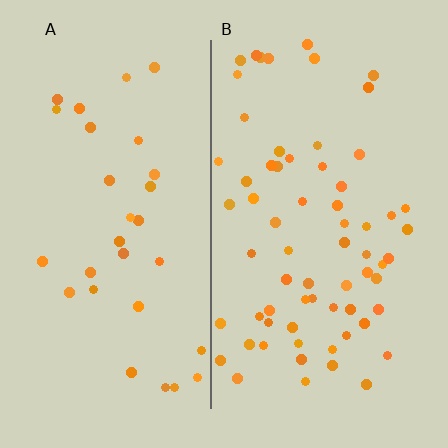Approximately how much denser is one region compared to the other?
Approximately 2.2× — region B over region A.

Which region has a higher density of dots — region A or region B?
B (the right).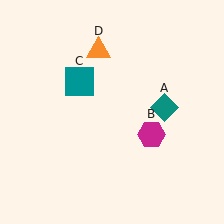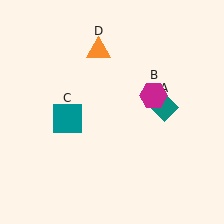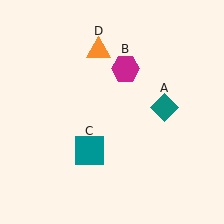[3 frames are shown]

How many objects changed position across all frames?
2 objects changed position: magenta hexagon (object B), teal square (object C).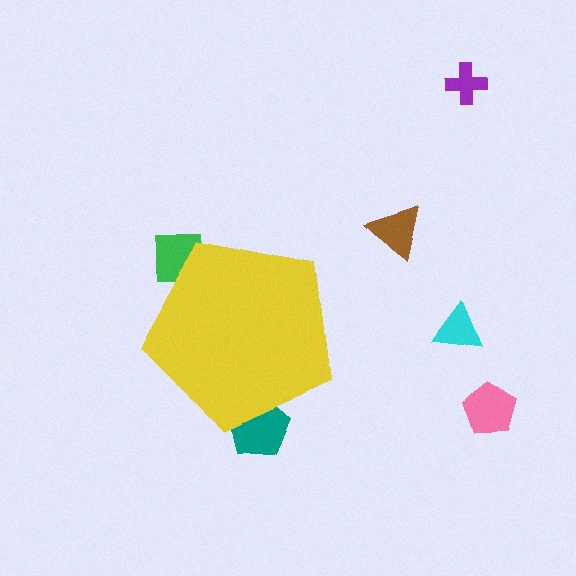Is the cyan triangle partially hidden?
No, the cyan triangle is fully visible.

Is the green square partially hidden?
Yes, the green square is partially hidden behind the yellow pentagon.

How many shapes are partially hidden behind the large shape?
2 shapes are partially hidden.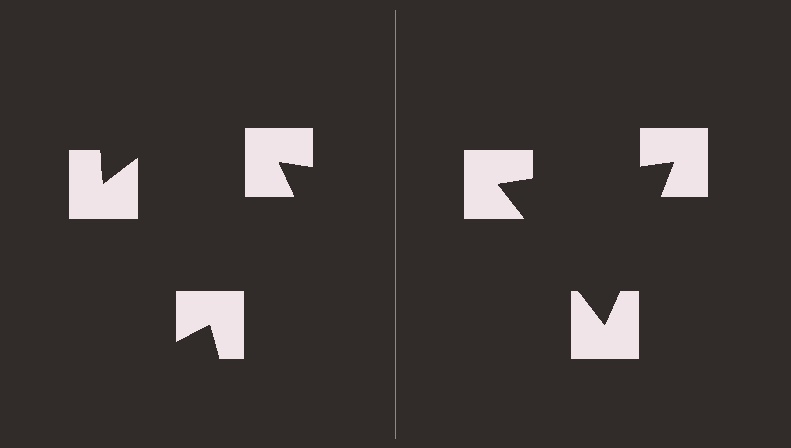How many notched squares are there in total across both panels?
6 — 3 on each side.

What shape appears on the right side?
An illusory triangle.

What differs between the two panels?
The notched squares are positioned identically on both sides; only the wedge orientations differ. On the right they align to a triangle; on the left they are misaligned.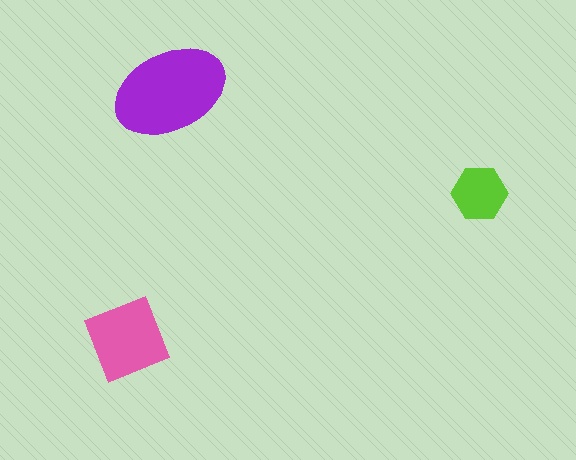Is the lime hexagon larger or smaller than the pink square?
Smaller.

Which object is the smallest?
The lime hexagon.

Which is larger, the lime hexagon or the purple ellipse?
The purple ellipse.